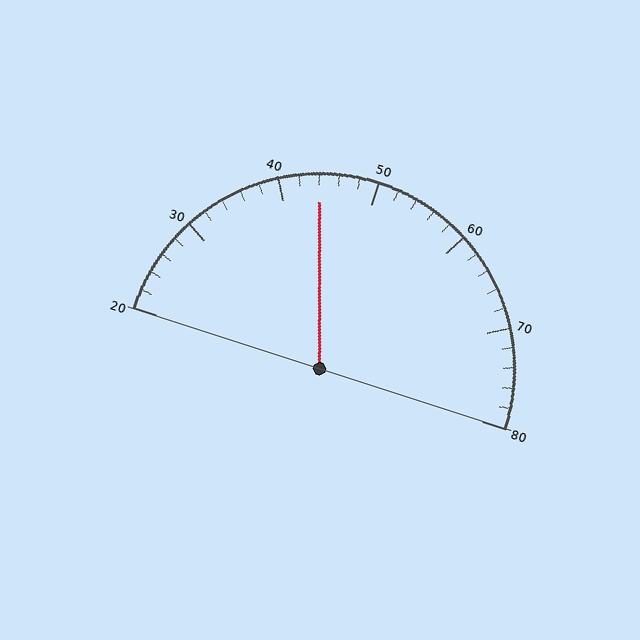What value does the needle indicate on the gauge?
The needle indicates approximately 44.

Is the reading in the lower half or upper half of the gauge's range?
The reading is in the lower half of the range (20 to 80).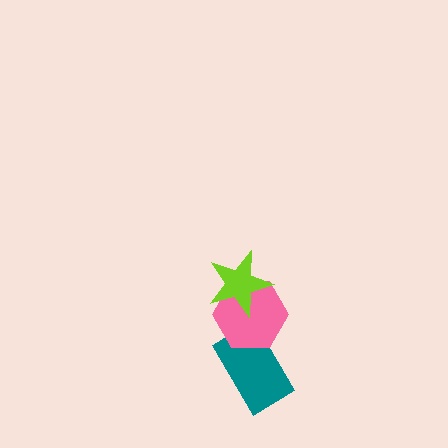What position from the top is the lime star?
The lime star is 1st from the top.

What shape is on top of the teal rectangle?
The pink hexagon is on top of the teal rectangle.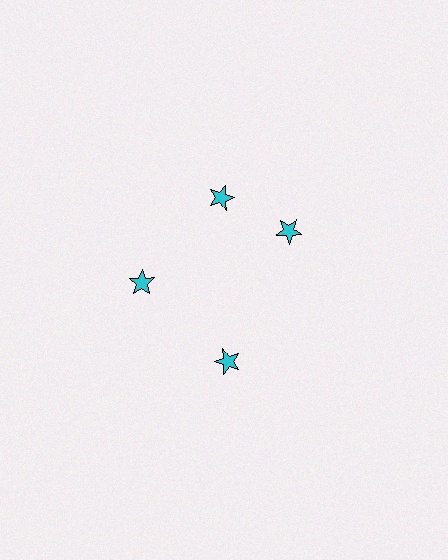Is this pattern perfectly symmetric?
No. The 4 cyan stars are arranged in a ring, but one element near the 3 o'clock position is rotated out of alignment along the ring, breaking the 4-fold rotational symmetry.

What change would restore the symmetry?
The symmetry would be restored by rotating it back into even spacing with its neighbors so that all 4 stars sit at equal angles and equal distance from the center.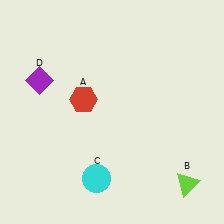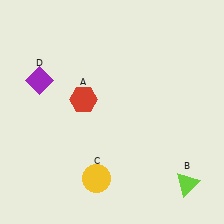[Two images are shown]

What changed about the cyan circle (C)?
In Image 1, C is cyan. In Image 2, it changed to yellow.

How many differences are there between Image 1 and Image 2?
There is 1 difference between the two images.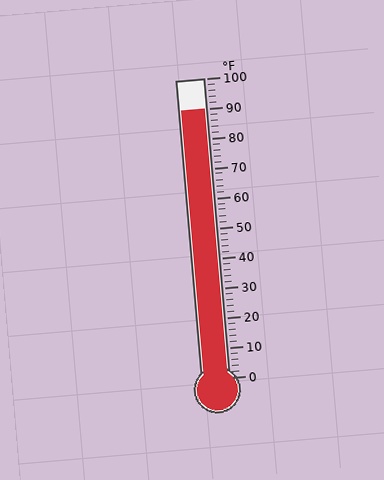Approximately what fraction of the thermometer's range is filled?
The thermometer is filled to approximately 90% of its range.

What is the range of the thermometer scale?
The thermometer scale ranges from 0°F to 100°F.